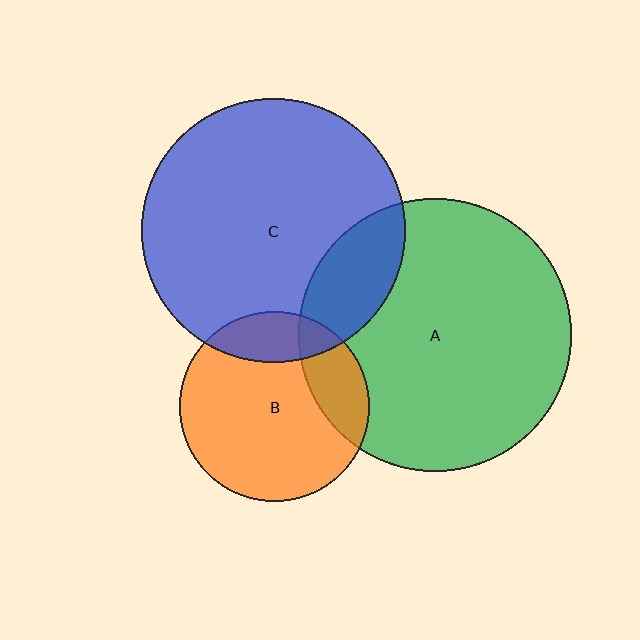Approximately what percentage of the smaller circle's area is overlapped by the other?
Approximately 20%.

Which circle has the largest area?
Circle A (green).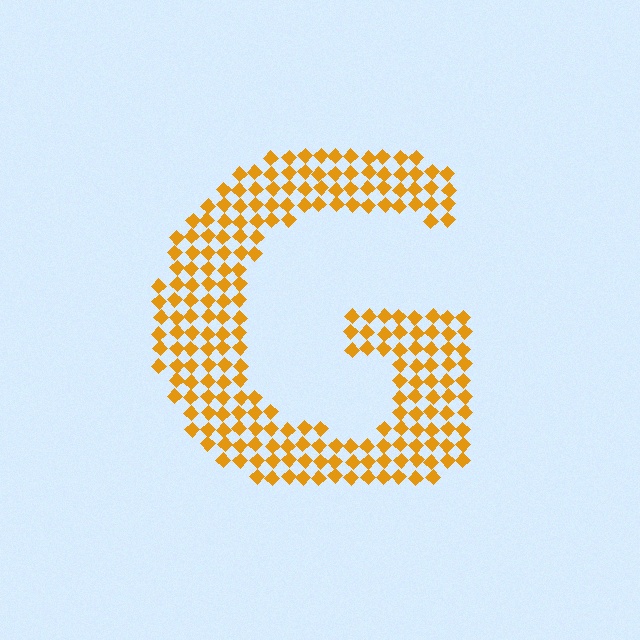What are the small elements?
The small elements are diamonds.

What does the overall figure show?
The overall figure shows the letter G.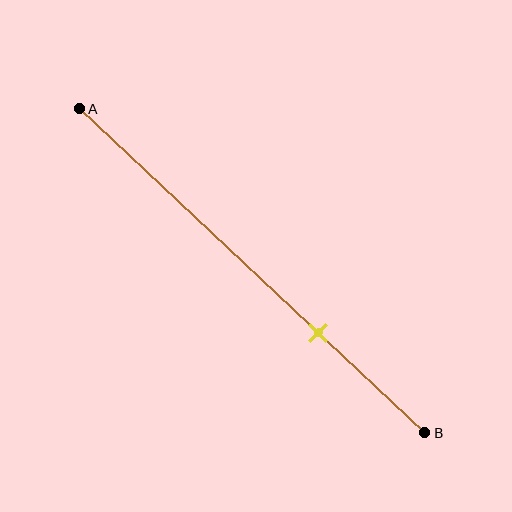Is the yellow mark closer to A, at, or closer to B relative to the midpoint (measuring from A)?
The yellow mark is closer to point B than the midpoint of segment AB.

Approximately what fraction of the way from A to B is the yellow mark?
The yellow mark is approximately 70% of the way from A to B.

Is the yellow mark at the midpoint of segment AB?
No, the mark is at about 70% from A, not at the 50% midpoint.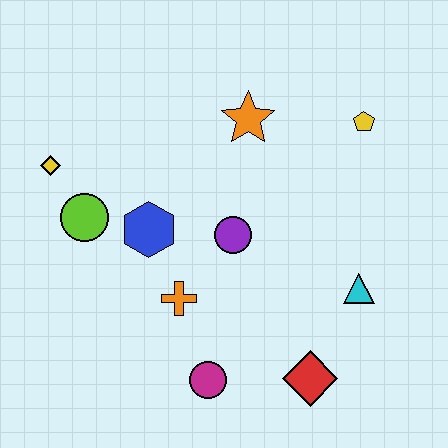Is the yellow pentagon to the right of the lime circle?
Yes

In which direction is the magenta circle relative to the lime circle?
The magenta circle is below the lime circle.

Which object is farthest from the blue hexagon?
The yellow pentagon is farthest from the blue hexagon.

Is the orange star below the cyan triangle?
No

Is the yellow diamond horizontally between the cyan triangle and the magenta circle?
No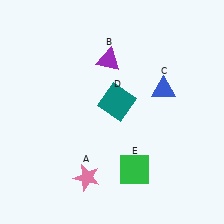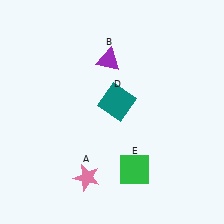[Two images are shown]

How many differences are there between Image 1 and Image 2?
There is 1 difference between the two images.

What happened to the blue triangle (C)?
The blue triangle (C) was removed in Image 2. It was in the top-right area of Image 1.